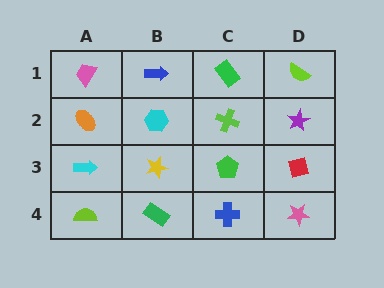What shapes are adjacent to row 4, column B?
A yellow star (row 3, column B), a lime semicircle (row 4, column A), a blue cross (row 4, column C).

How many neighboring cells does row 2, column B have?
4.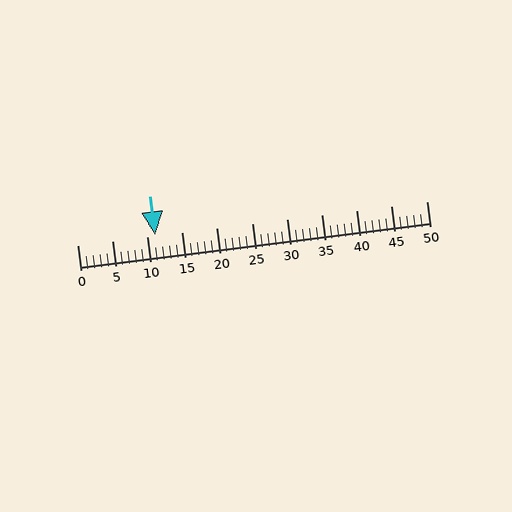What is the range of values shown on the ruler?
The ruler shows values from 0 to 50.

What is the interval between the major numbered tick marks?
The major tick marks are spaced 5 units apart.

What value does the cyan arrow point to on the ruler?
The cyan arrow points to approximately 11.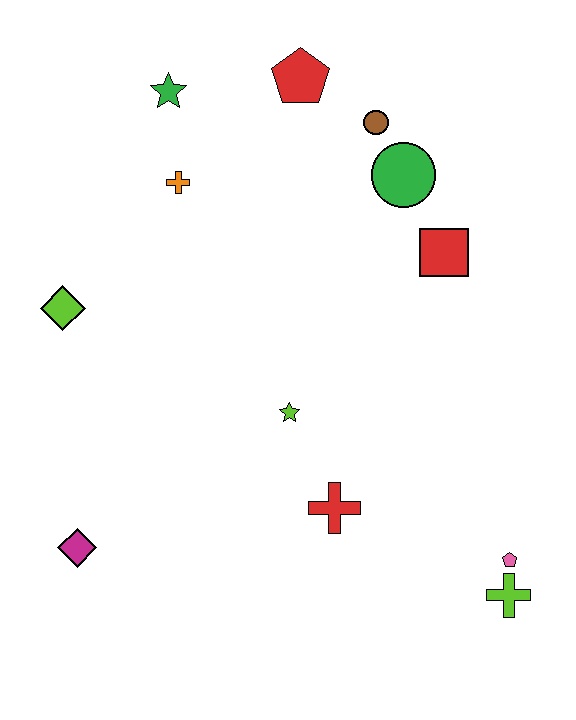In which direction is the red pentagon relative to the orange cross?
The red pentagon is to the right of the orange cross.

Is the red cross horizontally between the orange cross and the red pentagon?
No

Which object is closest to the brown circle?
The green circle is closest to the brown circle.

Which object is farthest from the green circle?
The magenta diamond is farthest from the green circle.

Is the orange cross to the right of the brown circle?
No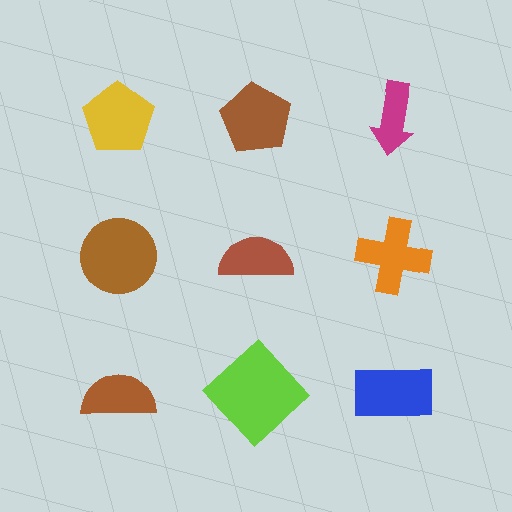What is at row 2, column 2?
A brown semicircle.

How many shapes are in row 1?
3 shapes.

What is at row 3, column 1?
A brown semicircle.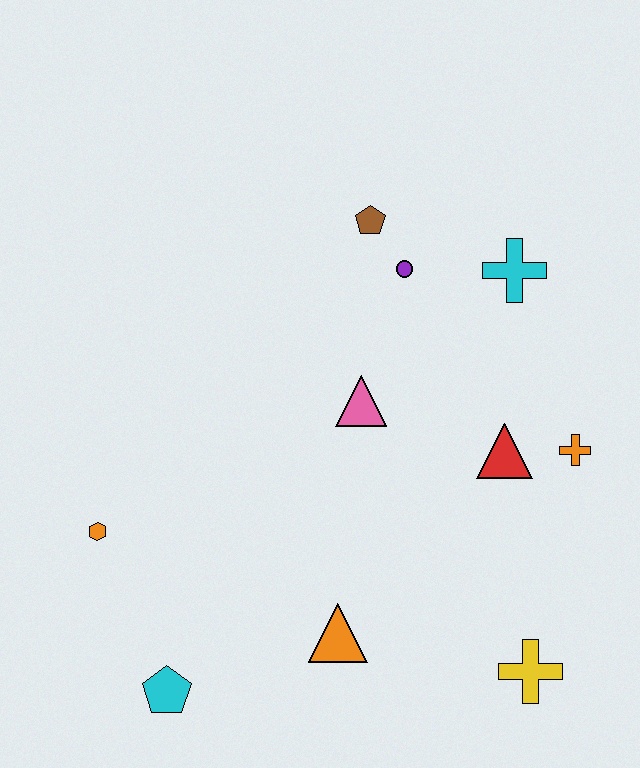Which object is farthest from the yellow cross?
The brown pentagon is farthest from the yellow cross.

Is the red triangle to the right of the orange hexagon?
Yes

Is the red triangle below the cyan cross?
Yes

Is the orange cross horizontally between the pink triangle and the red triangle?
No